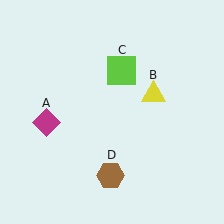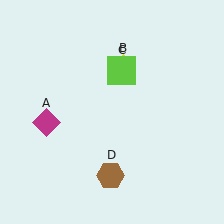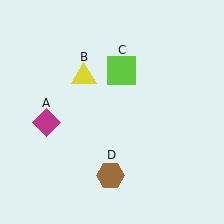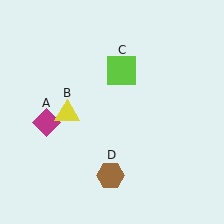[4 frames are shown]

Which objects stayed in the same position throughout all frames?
Magenta diamond (object A) and lime square (object C) and brown hexagon (object D) remained stationary.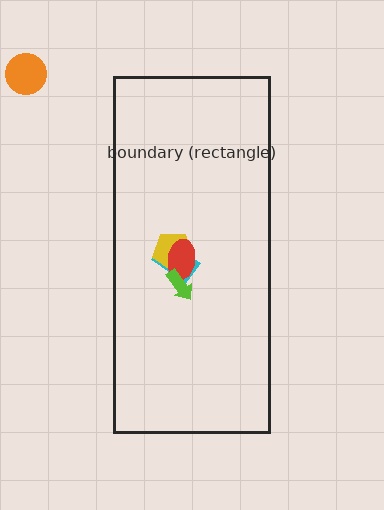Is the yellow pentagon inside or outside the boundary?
Inside.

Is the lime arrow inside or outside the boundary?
Inside.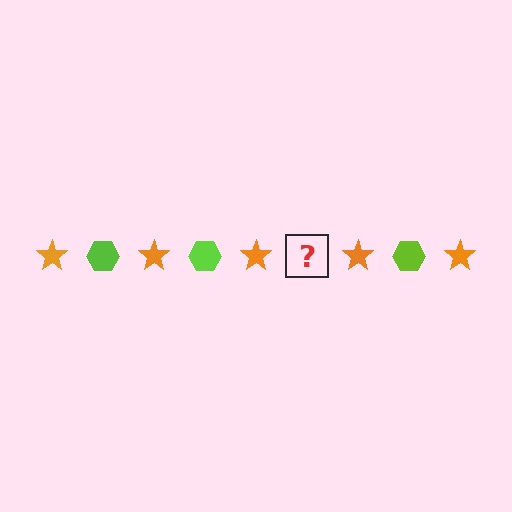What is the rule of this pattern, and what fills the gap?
The rule is that the pattern alternates between orange star and lime hexagon. The gap should be filled with a lime hexagon.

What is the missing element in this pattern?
The missing element is a lime hexagon.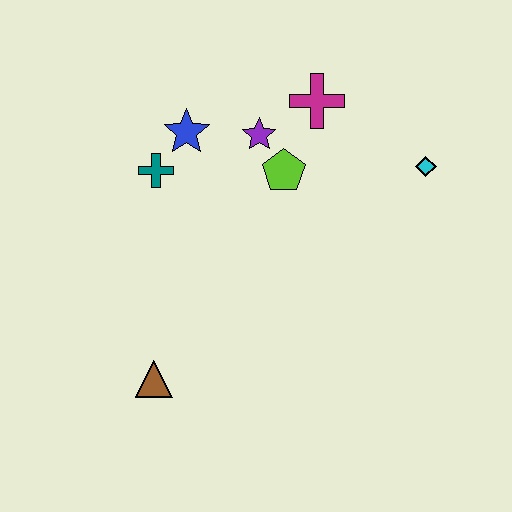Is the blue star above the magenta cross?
No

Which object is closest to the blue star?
The teal cross is closest to the blue star.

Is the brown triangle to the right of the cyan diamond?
No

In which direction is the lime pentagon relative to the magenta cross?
The lime pentagon is below the magenta cross.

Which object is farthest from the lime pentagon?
The brown triangle is farthest from the lime pentagon.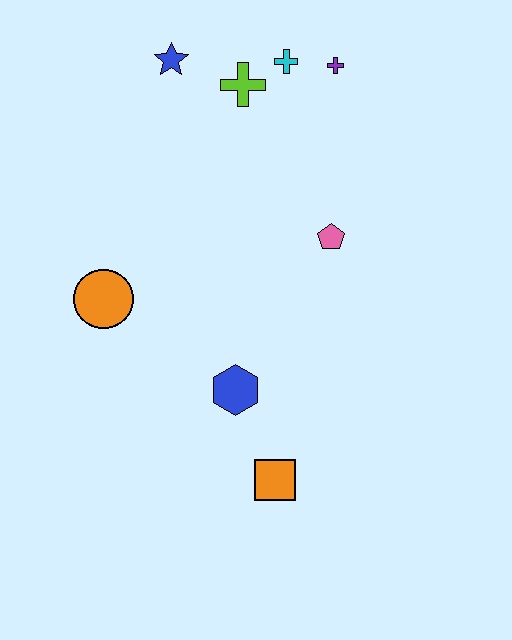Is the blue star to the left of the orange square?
Yes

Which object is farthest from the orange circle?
The purple cross is farthest from the orange circle.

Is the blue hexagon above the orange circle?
No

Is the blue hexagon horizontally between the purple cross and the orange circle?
Yes